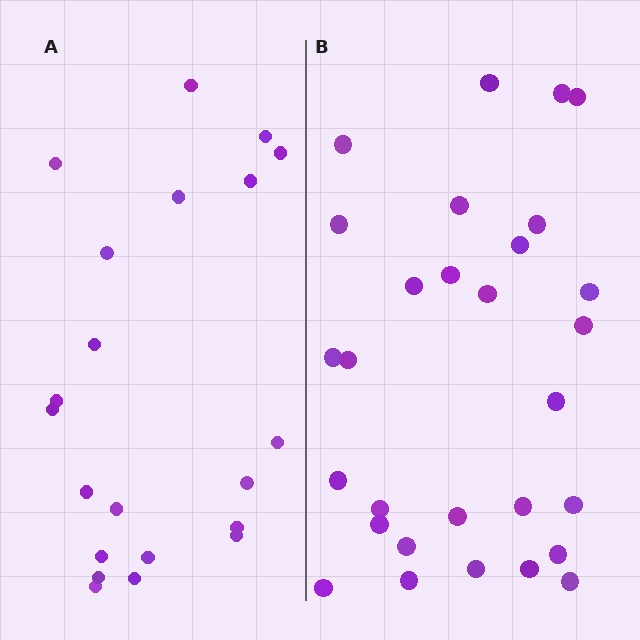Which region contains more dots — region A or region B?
Region B (the right region) has more dots.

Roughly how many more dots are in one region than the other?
Region B has roughly 8 or so more dots than region A.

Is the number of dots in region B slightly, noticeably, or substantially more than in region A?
Region B has noticeably more, but not dramatically so. The ratio is roughly 1.4 to 1.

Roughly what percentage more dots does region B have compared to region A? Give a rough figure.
About 40% more.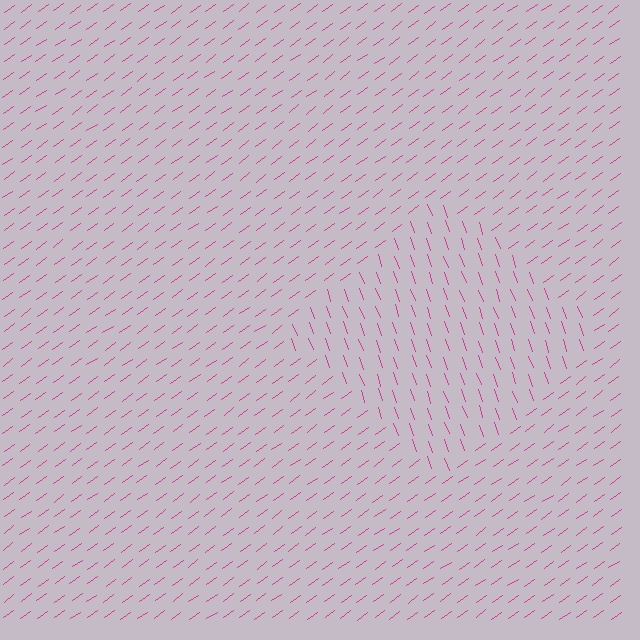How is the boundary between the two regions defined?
The boundary is defined purely by a change in line orientation (approximately 74 degrees difference). All lines are the same color and thickness.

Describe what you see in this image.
The image is filled with small magenta line segments. A diamond region in the image has lines oriented differently from the surrounding lines, creating a visible texture boundary.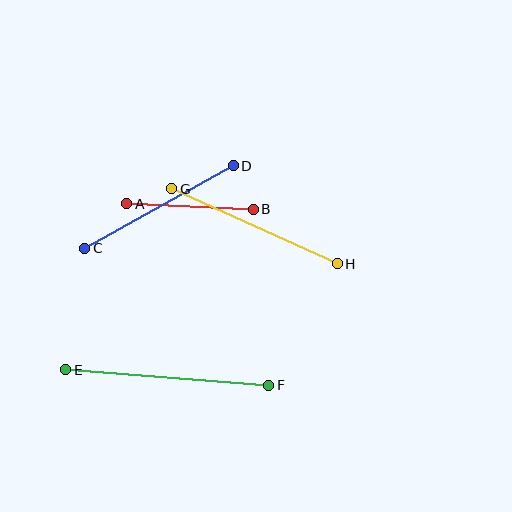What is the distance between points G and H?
The distance is approximately 182 pixels.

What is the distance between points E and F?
The distance is approximately 204 pixels.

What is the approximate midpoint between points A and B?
The midpoint is at approximately (190, 206) pixels.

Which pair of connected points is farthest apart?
Points E and F are farthest apart.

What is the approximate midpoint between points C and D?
The midpoint is at approximately (159, 207) pixels.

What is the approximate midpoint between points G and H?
The midpoint is at approximately (254, 226) pixels.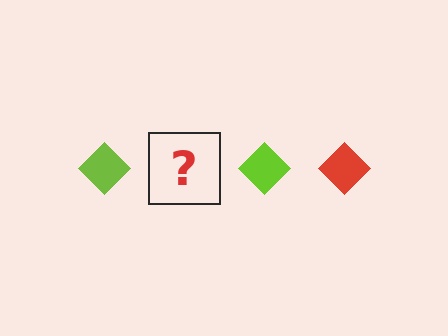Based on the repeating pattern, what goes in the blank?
The blank should be a red diamond.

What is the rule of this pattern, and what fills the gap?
The rule is that the pattern cycles through lime, red diamonds. The gap should be filled with a red diamond.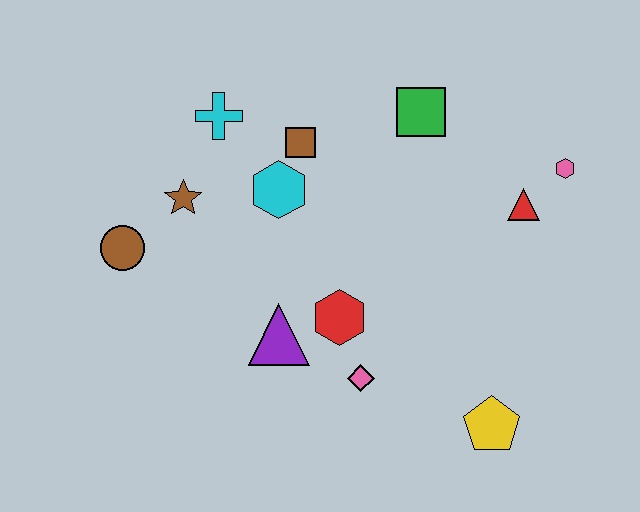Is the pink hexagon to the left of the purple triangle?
No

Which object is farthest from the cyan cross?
The yellow pentagon is farthest from the cyan cross.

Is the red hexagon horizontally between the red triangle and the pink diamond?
No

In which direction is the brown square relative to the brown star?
The brown square is to the right of the brown star.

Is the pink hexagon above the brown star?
Yes